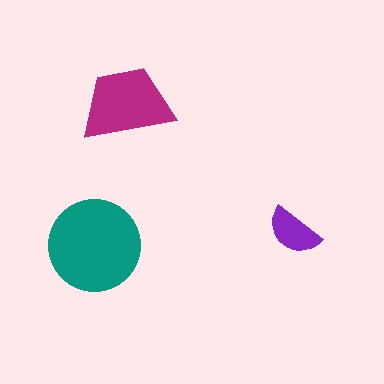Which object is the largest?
The teal circle.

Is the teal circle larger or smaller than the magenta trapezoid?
Larger.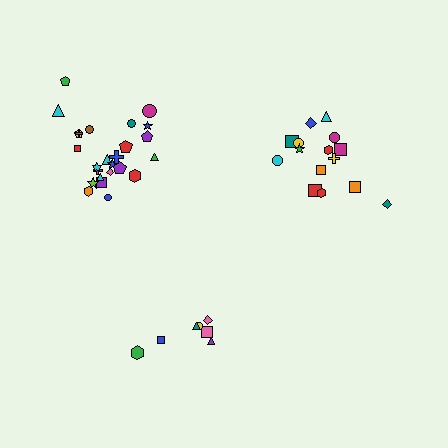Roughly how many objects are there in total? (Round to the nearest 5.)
Roughly 45 objects in total.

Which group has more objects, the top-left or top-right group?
The top-left group.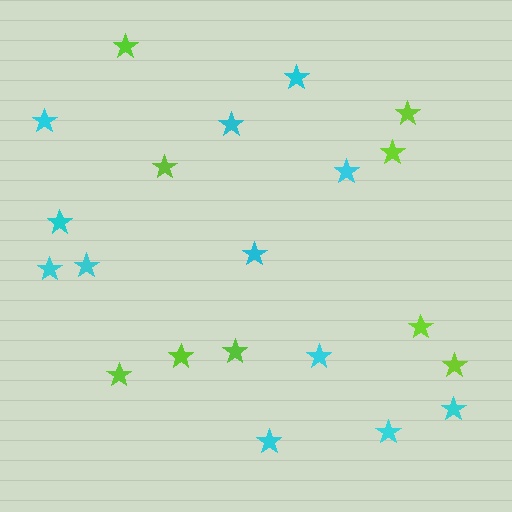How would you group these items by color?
There are 2 groups: one group of cyan stars (12) and one group of lime stars (9).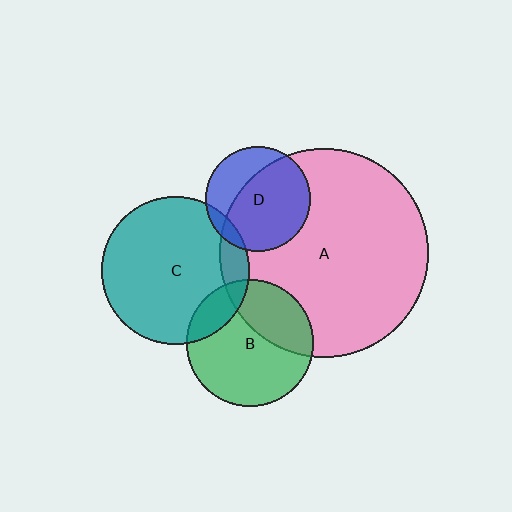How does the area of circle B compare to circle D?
Approximately 1.5 times.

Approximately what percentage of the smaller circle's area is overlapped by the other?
Approximately 15%.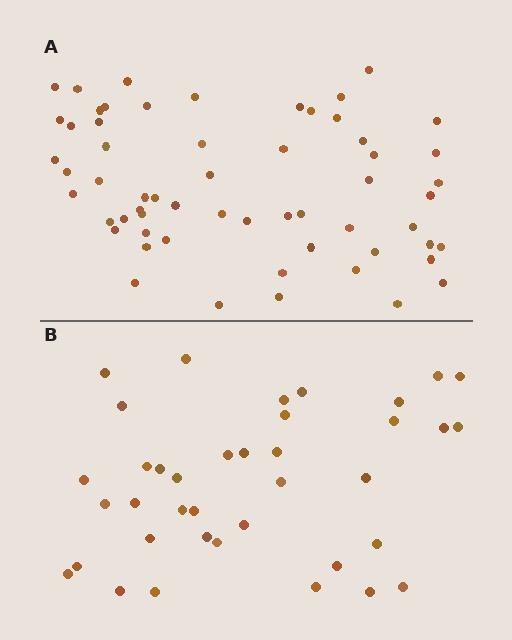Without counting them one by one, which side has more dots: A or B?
Region A (the top region) has more dots.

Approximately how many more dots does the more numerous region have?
Region A has approximately 20 more dots than region B.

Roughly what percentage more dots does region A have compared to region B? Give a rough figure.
About 55% more.